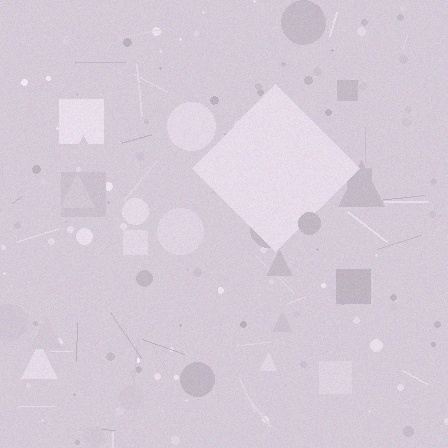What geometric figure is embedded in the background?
A diamond is embedded in the background.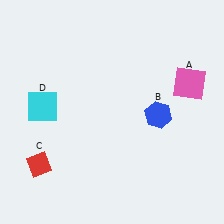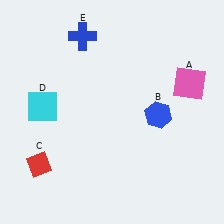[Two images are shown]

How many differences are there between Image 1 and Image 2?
There is 1 difference between the two images.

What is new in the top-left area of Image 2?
A blue cross (E) was added in the top-left area of Image 2.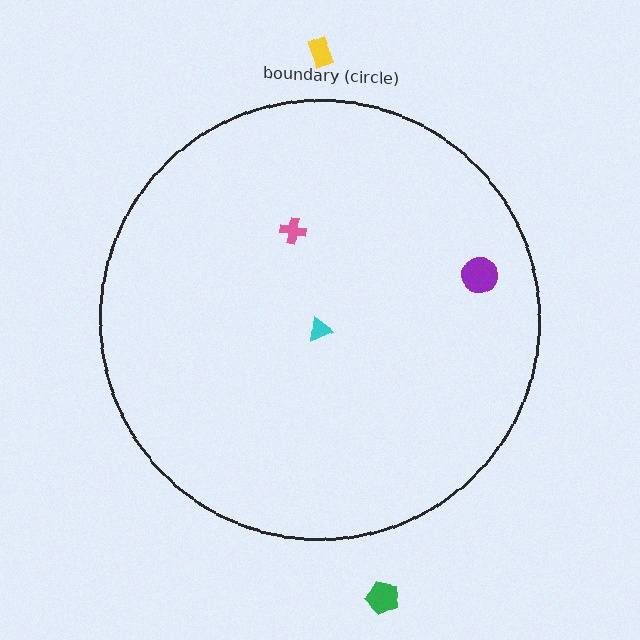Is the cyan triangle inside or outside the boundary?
Inside.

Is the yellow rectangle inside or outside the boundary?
Outside.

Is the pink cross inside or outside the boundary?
Inside.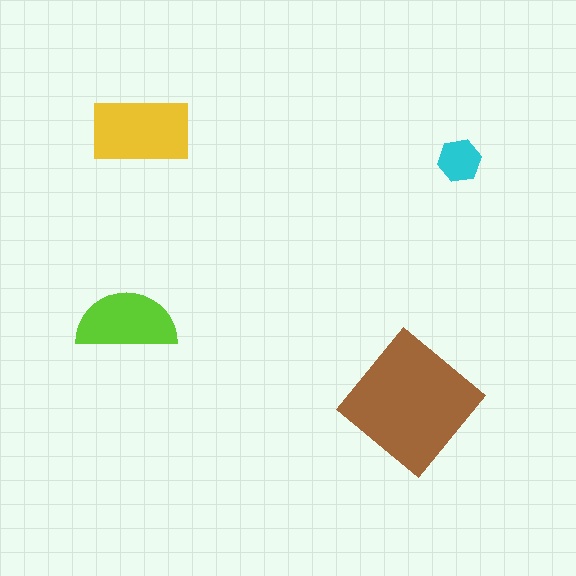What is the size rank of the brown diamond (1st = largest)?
1st.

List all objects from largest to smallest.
The brown diamond, the yellow rectangle, the lime semicircle, the cyan hexagon.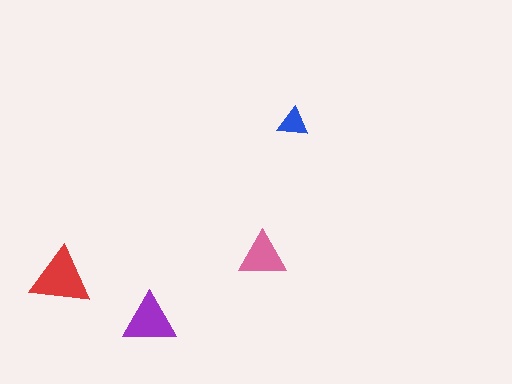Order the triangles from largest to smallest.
the red one, the purple one, the pink one, the blue one.